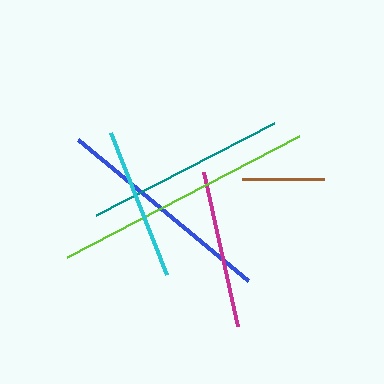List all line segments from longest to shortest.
From longest to shortest: lime, blue, teal, magenta, cyan, brown.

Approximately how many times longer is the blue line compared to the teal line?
The blue line is approximately 1.1 times the length of the teal line.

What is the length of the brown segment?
The brown segment is approximately 82 pixels long.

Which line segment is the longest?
The lime line is the longest at approximately 261 pixels.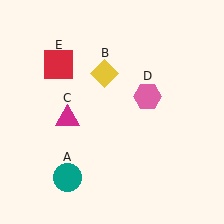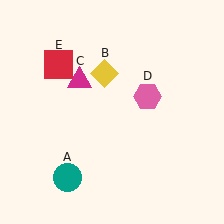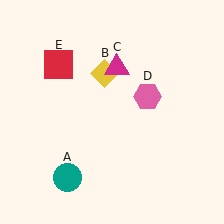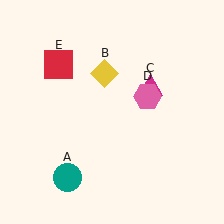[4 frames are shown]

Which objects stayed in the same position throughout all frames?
Teal circle (object A) and yellow diamond (object B) and pink hexagon (object D) and red square (object E) remained stationary.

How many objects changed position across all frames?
1 object changed position: magenta triangle (object C).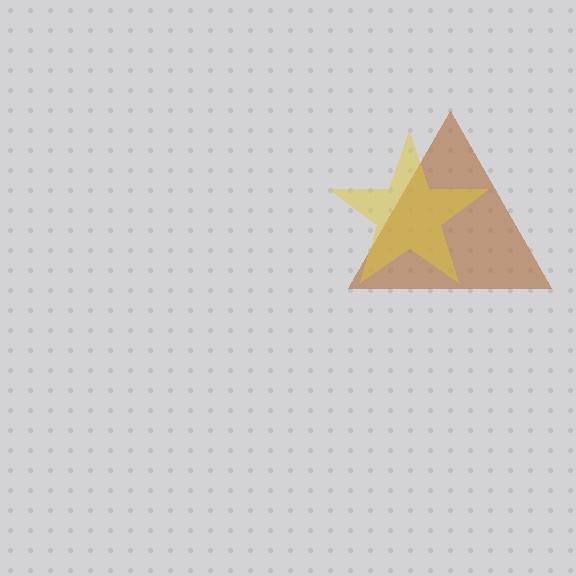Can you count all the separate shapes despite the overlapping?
Yes, there are 2 separate shapes.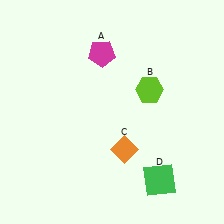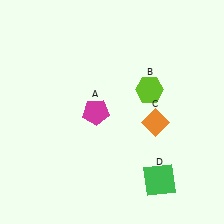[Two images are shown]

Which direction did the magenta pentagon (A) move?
The magenta pentagon (A) moved down.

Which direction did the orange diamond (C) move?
The orange diamond (C) moved right.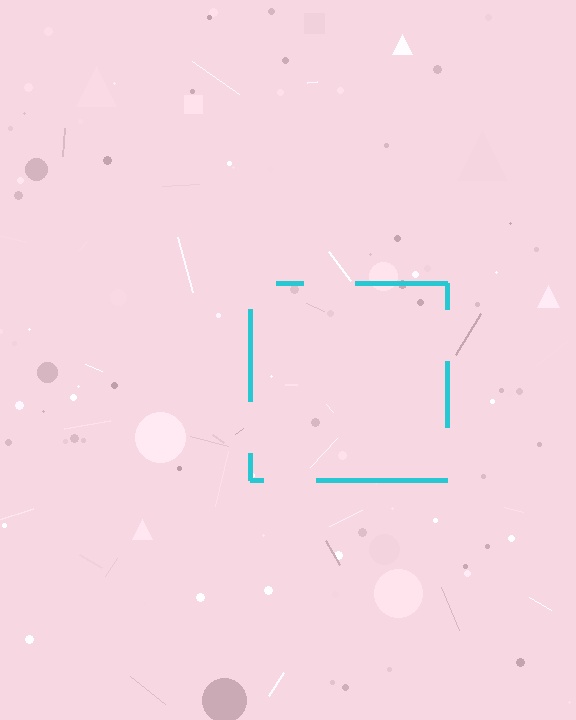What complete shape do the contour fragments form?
The contour fragments form a square.